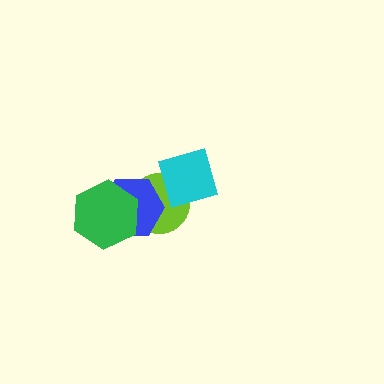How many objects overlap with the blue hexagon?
2 objects overlap with the blue hexagon.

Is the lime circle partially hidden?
Yes, it is partially covered by another shape.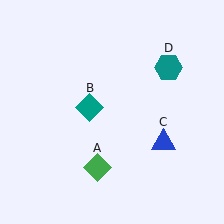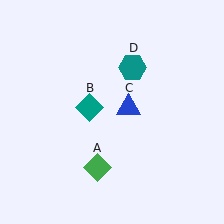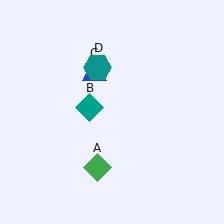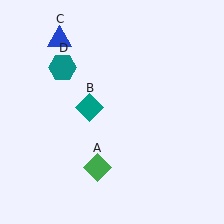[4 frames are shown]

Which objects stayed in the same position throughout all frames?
Green diamond (object A) and teal diamond (object B) remained stationary.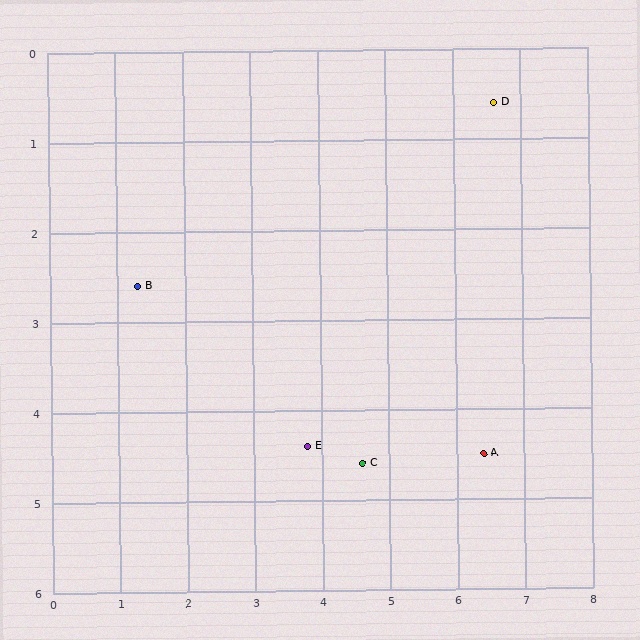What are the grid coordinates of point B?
Point B is at approximately (1.3, 2.6).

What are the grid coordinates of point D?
Point D is at approximately (6.6, 0.6).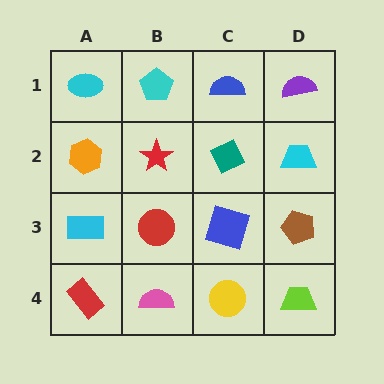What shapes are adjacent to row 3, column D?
A cyan trapezoid (row 2, column D), a lime trapezoid (row 4, column D), a blue square (row 3, column C).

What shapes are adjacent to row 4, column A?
A cyan rectangle (row 3, column A), a pink semicircle (row 4, column B).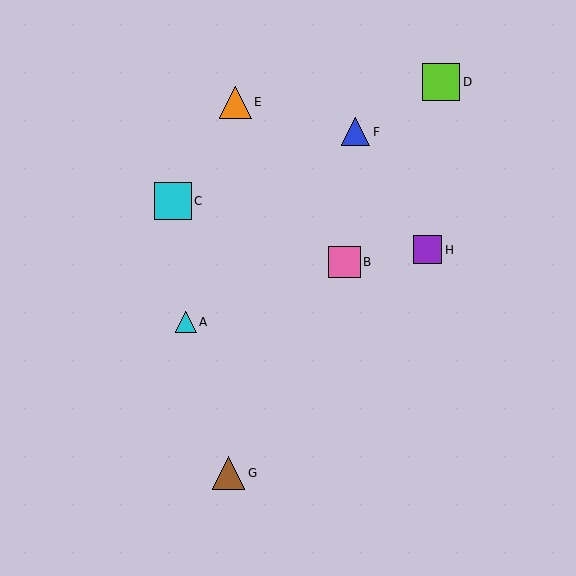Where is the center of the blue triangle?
The center of the blue triangle is at (356, 132).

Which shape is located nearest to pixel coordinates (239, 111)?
The orange triangle (labeled E) at (235, 102) is nearest to that location.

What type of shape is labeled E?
Shape E is an orange triangle.